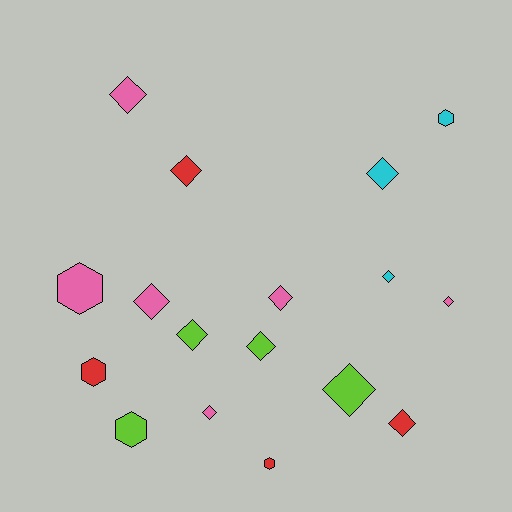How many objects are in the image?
There are 17 objects.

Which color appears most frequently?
Pink, with 6 objects.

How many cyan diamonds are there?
There are 2 cyan diamonds.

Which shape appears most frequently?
Diamond, with 12 objects.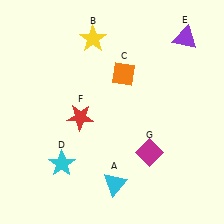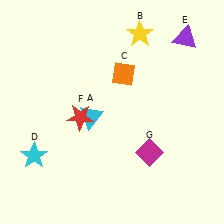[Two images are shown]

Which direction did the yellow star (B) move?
The yellow star (B) moved right.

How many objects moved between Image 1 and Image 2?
3 objects moved between the two images.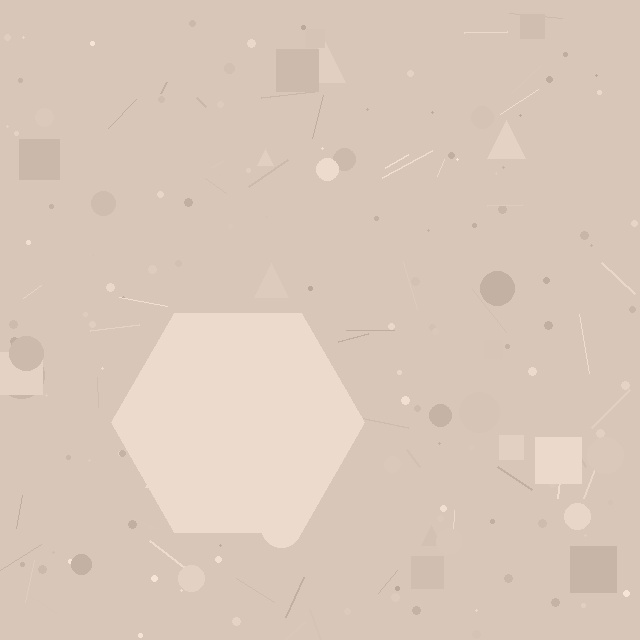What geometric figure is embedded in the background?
A hexagon is embedded in the background.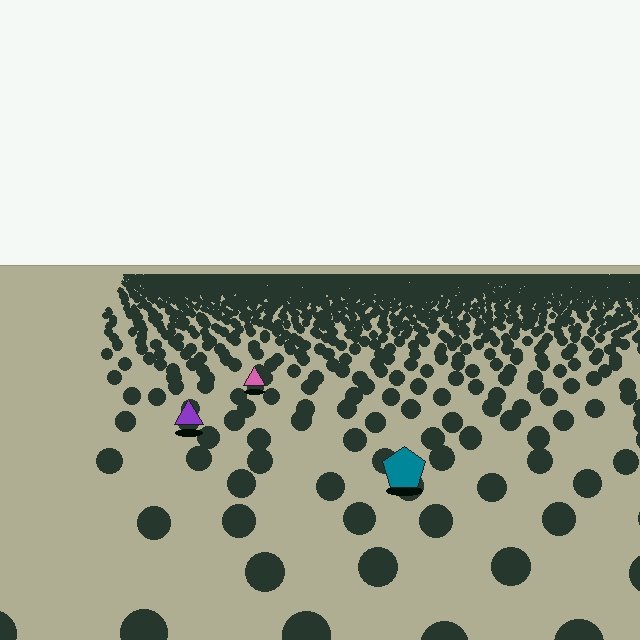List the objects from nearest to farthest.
From nearest to farthest: the teal pentagon, the purple triangle, the pink triangle.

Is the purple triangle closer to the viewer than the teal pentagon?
No. The teal pentagon is closer — you can tell from the texture gradient: the ground texture is coarser near it.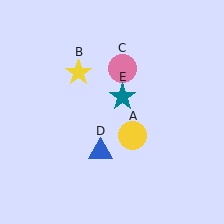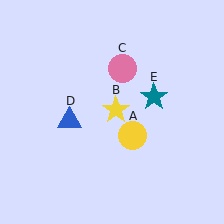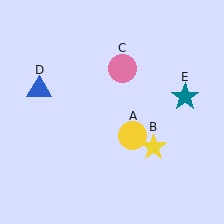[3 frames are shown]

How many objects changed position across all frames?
3 objects changed position: yellow star (object B), blue triangle (object D), teal star (object E).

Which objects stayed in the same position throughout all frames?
Yellow circle (object A) and pink circle (object C) remained stationary.